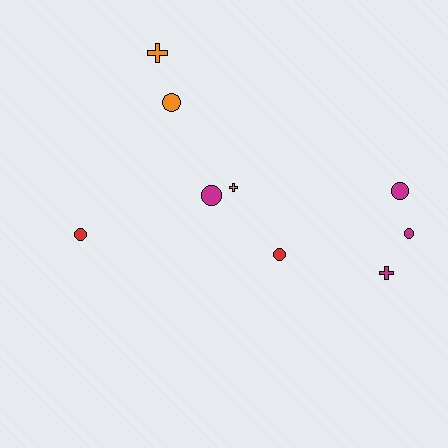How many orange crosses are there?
There are 2 orange crosses.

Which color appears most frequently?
Magenta, with 4 objects.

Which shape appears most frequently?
Circle, with 6 objects.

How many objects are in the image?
There are 9 objects.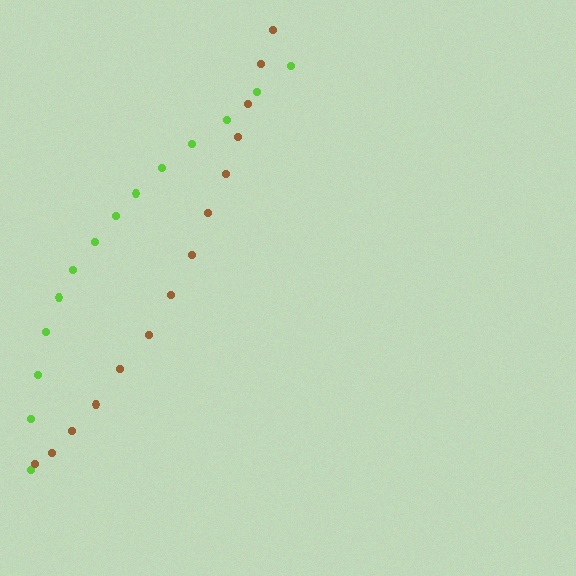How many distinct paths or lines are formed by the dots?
There are 2 distinct paths.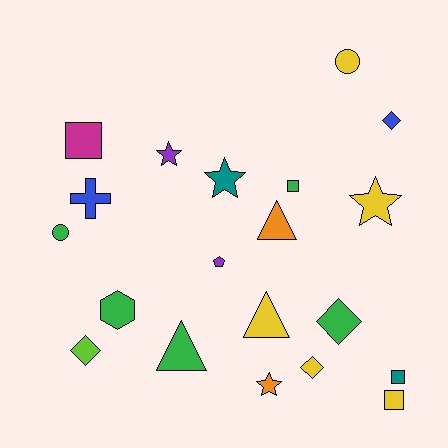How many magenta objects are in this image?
There is 1 magenta object.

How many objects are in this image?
There are 20 objects.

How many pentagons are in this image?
There is 1 pentagon.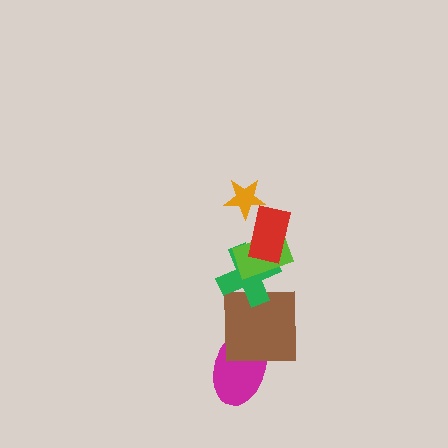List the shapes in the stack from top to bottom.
From top to bottom: the orange star, the red rectangle, the lime rectangle, the green cross, the brown square, the magenta ellipse.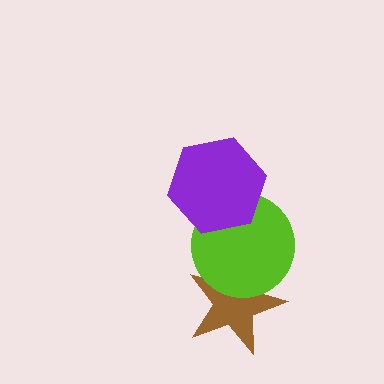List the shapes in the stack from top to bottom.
From top to bottom: the purple hexagon, the lime circle, the brown star.